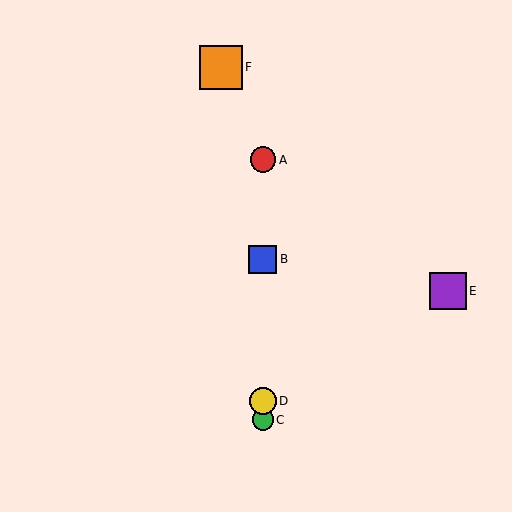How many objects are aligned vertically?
4 objects (A, B, C, D) are aligned vertically.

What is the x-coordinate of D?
Object D is at x≈263.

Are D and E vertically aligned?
No, D is at x≈263 and E is at x≈448.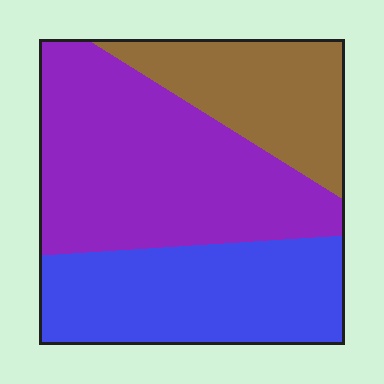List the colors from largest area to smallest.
From largest to smallest: purple, blue, brown.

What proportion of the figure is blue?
Blue takes up about one third (1/3) of the figure.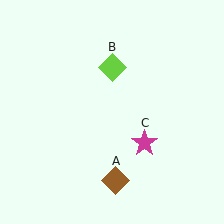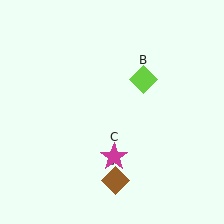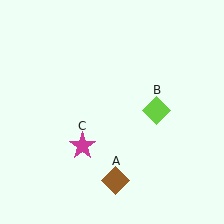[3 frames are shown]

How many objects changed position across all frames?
2 objects changed position: lime diamond (object B), magenta star (object C).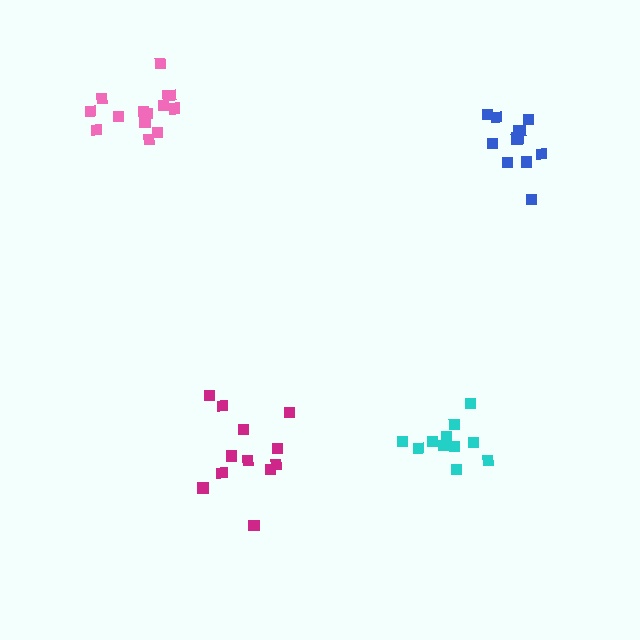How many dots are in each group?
Group 1: 14 dots, Group 2: 12 dots, Group 3: 11 dots, Group 4: 12 dots (49 total).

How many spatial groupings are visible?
There are 4 spatial groupings.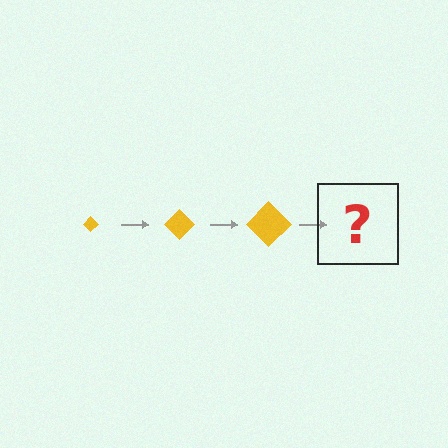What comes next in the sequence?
The next element should be a yellow diamond, larger than the previous one.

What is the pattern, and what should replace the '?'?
The pattern is that the diamond gets progressively larger each step. The '?' should be a yellow diamond, larger than the previous one.